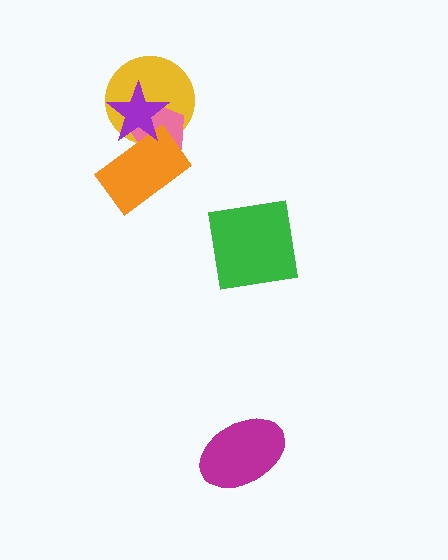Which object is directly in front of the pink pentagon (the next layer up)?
The orange rectangle is directly in front of the pink pentagon.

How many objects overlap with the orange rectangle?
3 objects overlap with the orange rectangle.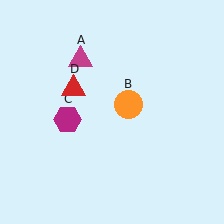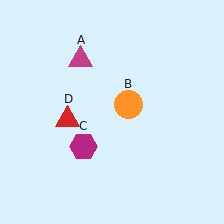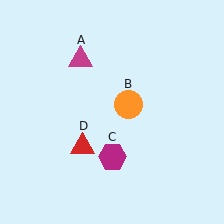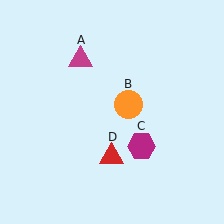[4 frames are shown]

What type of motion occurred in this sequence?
The magenta hexagon (object C), red triangle (object D) rotated counterclockwise around the center of the scene.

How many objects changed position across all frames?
2 objects changed position: magenta hexagon (object C), red triangle (object D).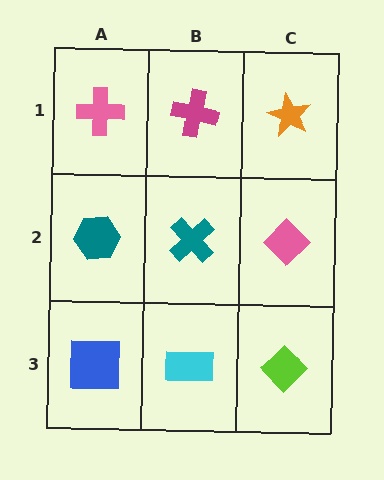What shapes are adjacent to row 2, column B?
A magenta cross (row 1, column B), a cyan rectangle (row 3, column B), a teal hexagon (row 2, column A), a pink diamond (row 2, column C).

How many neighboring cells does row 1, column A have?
2.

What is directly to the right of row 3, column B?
A lime diamond.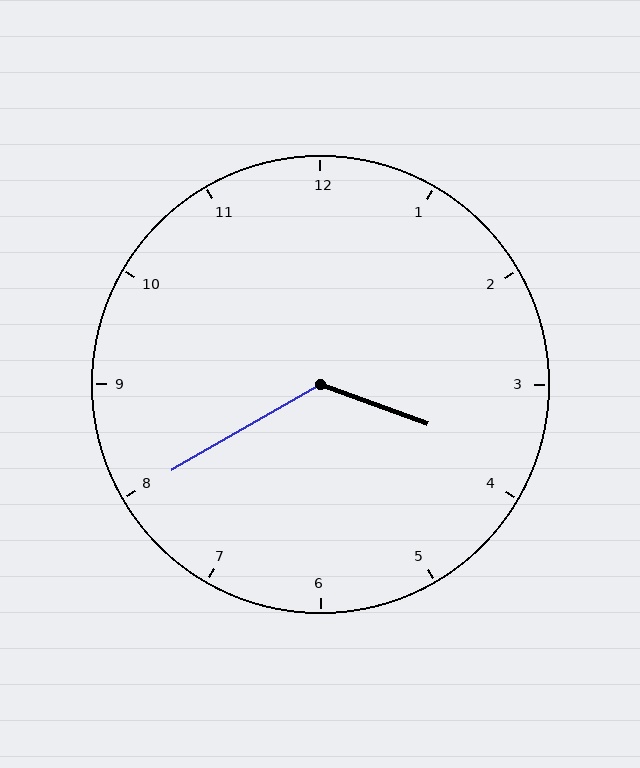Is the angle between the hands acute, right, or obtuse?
It is obtuse.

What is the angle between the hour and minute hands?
Approximately 130 degrees.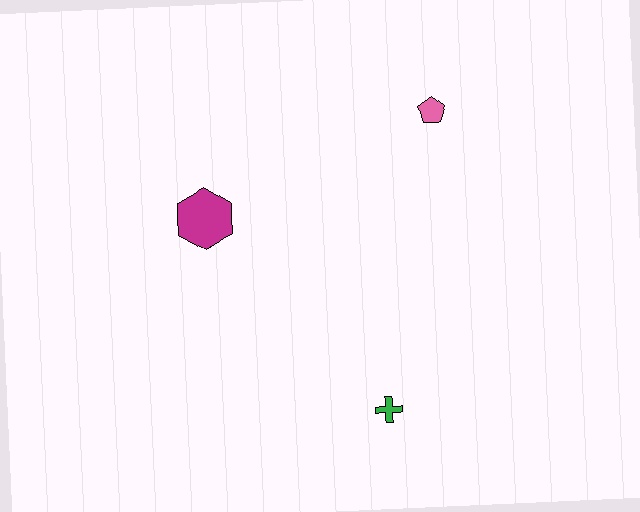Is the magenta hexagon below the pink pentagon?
Yes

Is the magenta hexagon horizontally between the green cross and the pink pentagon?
No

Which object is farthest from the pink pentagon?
The green cross is farthest from the pink pentagon.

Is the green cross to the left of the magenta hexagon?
No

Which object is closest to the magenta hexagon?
The pink pentagon is closest to the magenta hexagon.